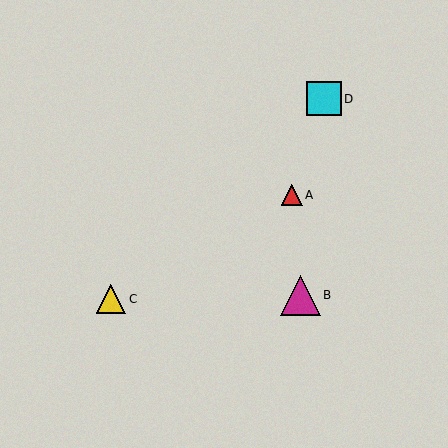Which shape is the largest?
The magenta triangle (labeled B) is the largest.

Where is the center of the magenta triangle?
The center of the magenta triangle is at (300, 295).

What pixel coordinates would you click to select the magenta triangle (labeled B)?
Click at (300, 295) to select the magenta triangle B.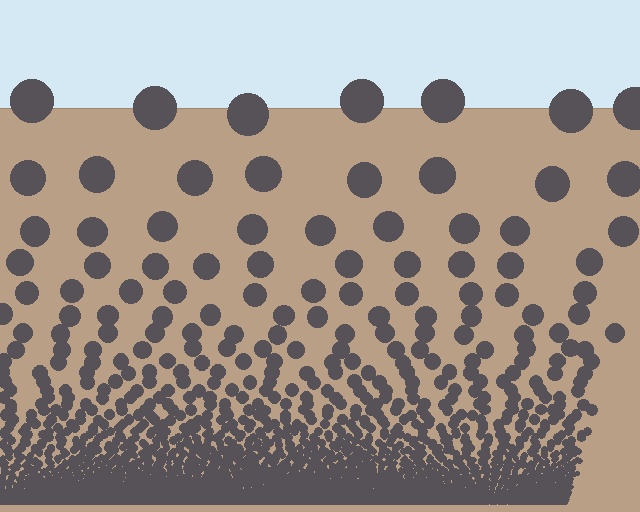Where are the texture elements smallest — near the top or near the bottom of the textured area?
Near the bottom.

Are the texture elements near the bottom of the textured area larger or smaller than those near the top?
Smaller. The gradient is inverted — elements near the bottom are smaller and denser.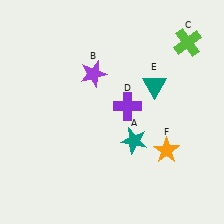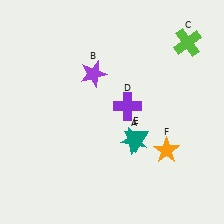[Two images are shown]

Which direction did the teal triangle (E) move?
The teal triangle (E) moved down.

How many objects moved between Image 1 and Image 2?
1 object moved between the two images.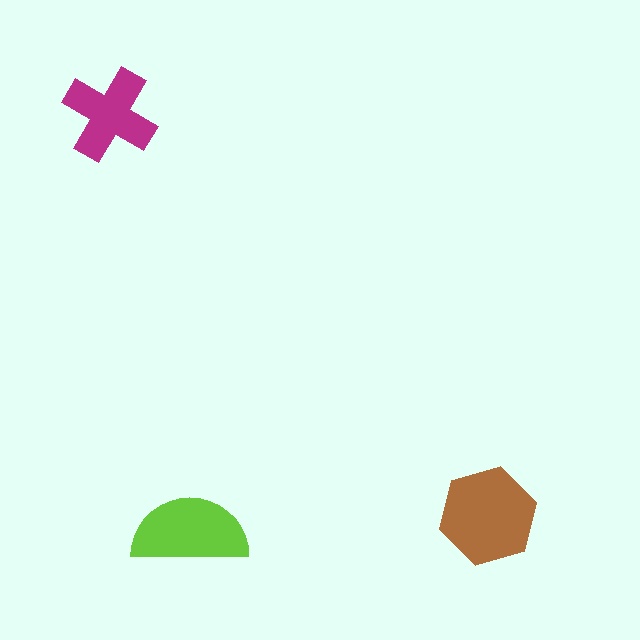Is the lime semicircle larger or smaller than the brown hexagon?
Smaller.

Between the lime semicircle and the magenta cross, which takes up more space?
The lime semicircle.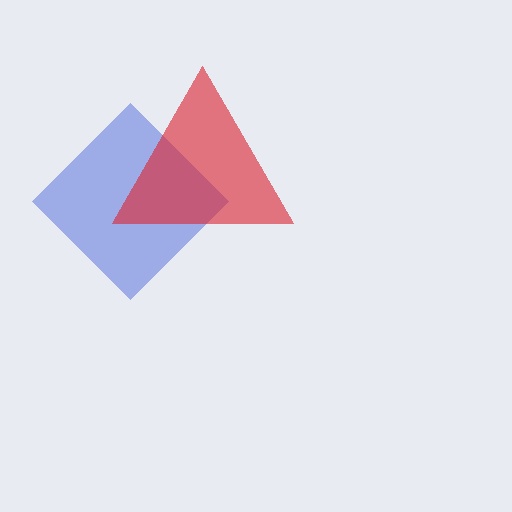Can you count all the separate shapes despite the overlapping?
Yes, there are 2 separate shapes.